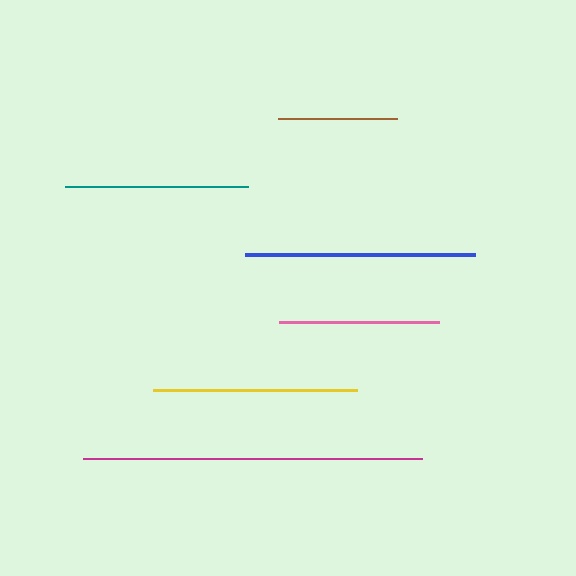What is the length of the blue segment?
The blue segment is approximately 230 pixels long.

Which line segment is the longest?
The magenta line is the longest at approximately 339 pixels.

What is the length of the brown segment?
The brown segment is approximately 119 pixels long.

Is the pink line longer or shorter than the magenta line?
The magenta line is longer than the pink line.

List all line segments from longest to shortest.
From longest to shortest: magenta, blue, yellow, teal, pink, brown.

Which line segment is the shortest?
The brown line is the shortest at approximately 119 pixels.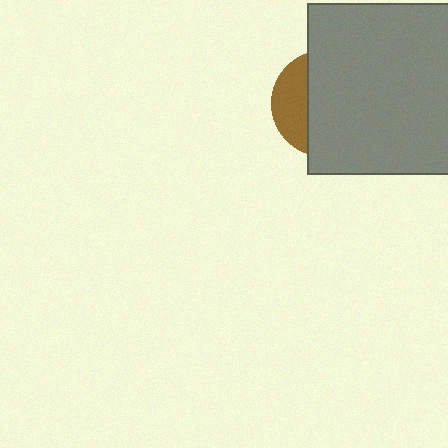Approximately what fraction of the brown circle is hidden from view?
Roughly 70% of the brown circle is hidden behind the gray rectangle.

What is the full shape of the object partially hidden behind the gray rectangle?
The partially hidden object is a brown circle.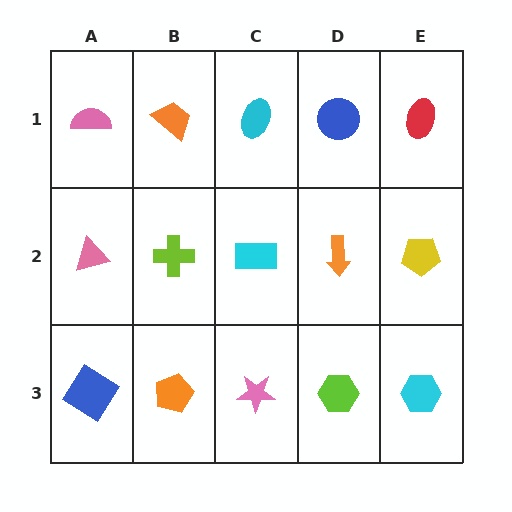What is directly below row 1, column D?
An orange arrow.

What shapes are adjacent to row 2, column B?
An orange trapezoid (row 1, column B), an orange pentagon (row 3, column B), a pink triangle (row 2, column A), a cyan rectangle (row 2, column C).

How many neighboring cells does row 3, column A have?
2.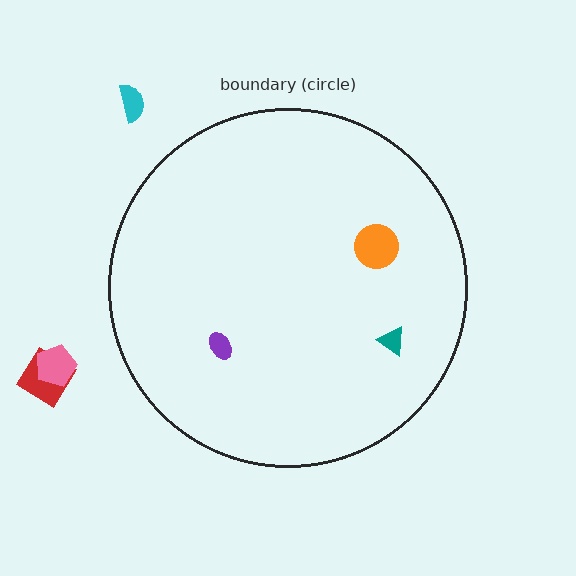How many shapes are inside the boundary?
3 inside, 3 outside.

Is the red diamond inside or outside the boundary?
Outside.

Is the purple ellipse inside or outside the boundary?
Inside.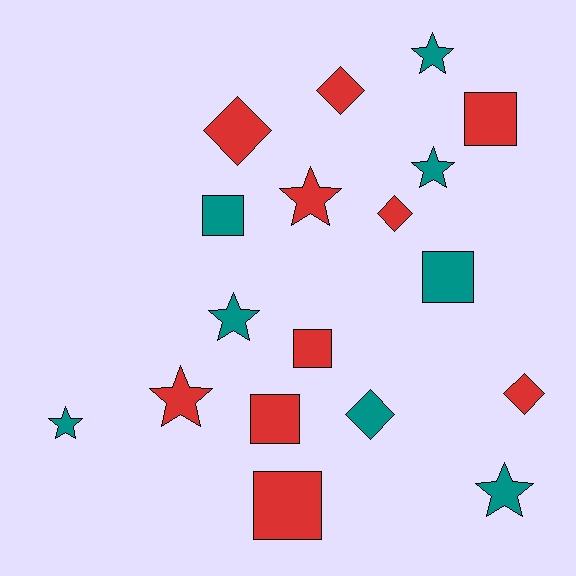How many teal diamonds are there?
There is 1 teal diamond.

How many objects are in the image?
There are 18 objects.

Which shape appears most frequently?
Star, with 7 objects.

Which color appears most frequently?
Red, with 10 objects.